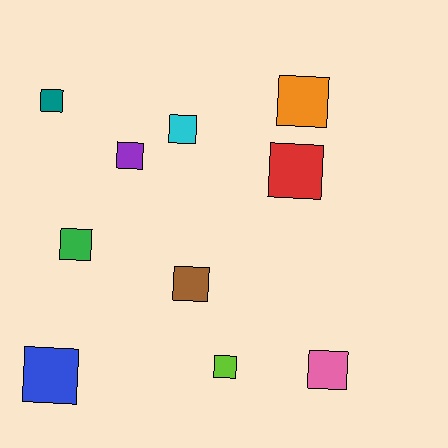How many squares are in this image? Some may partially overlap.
There are 10 squares.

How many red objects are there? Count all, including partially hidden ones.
There is 1 red object.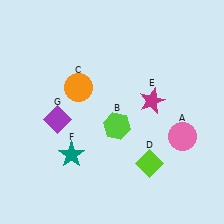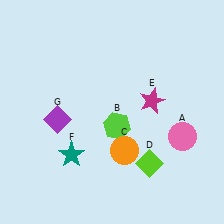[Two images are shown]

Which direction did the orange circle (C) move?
The orange circle (C) moved down.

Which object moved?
The orange circle (C) moved down.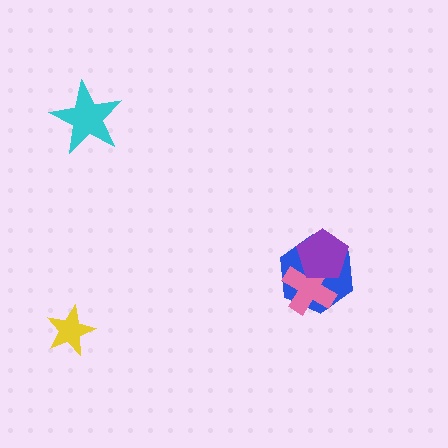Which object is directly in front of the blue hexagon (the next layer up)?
The pink cross is directly in front of the blue hexagon.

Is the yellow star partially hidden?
No, no other shape covers it.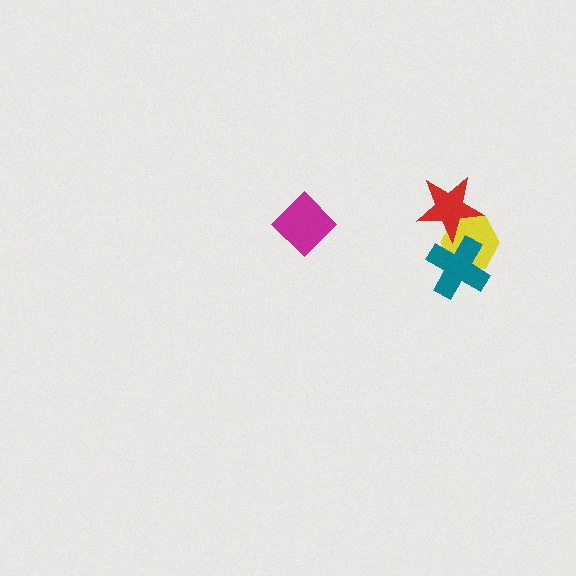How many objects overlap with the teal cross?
2 objects overlap with the teal cross.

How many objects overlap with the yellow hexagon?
2 objects overlap with the yellow hexagon.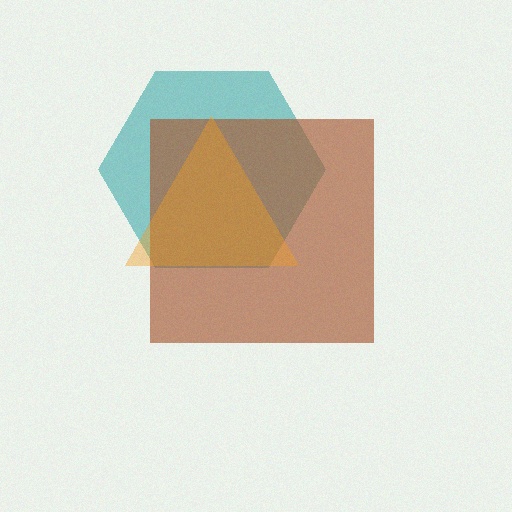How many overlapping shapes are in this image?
There are 3 overlapping shapes in the image.